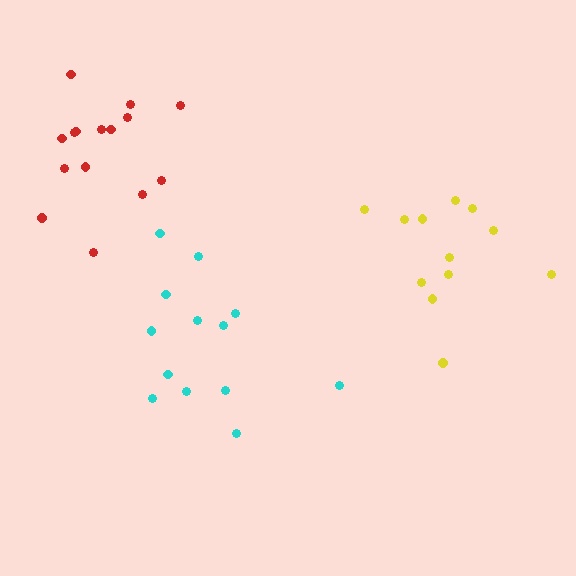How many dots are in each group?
Group 1: 13 dots, Group 2: 12 dots, Group 3: 15 dots (40 total).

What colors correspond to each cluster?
The clusters are colored: cyan, yellow, red.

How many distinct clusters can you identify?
There are 3 distinct clusters.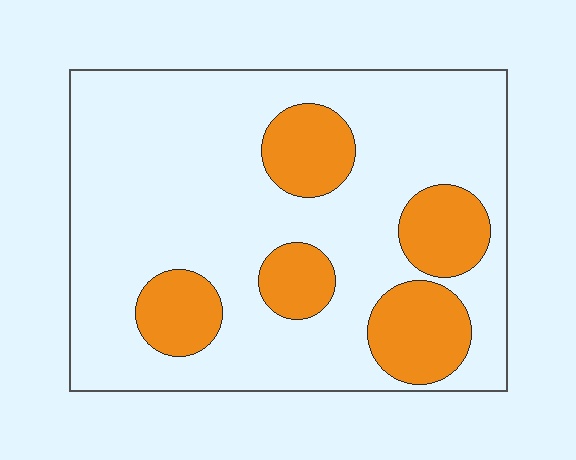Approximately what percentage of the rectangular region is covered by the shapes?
Approximately 25%.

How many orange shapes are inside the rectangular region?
5.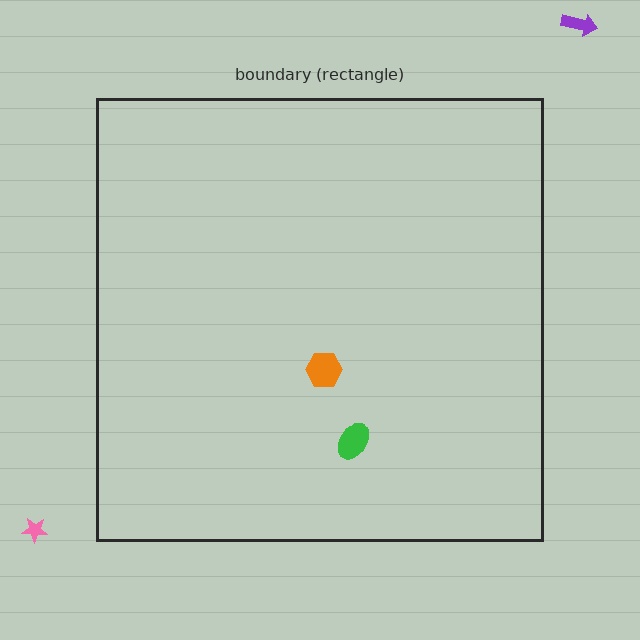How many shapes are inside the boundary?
2 inside, 2 outside.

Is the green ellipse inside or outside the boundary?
Inside.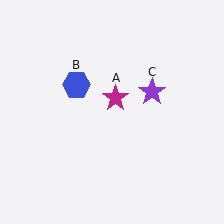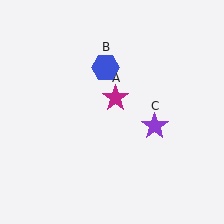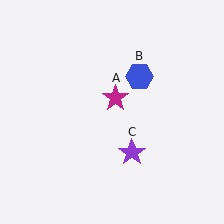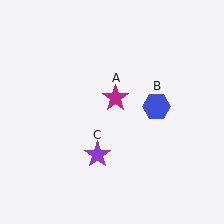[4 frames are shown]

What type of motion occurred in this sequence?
The blue hexagon (object B), purple star (object C) rotated clockwise around the center of the scene.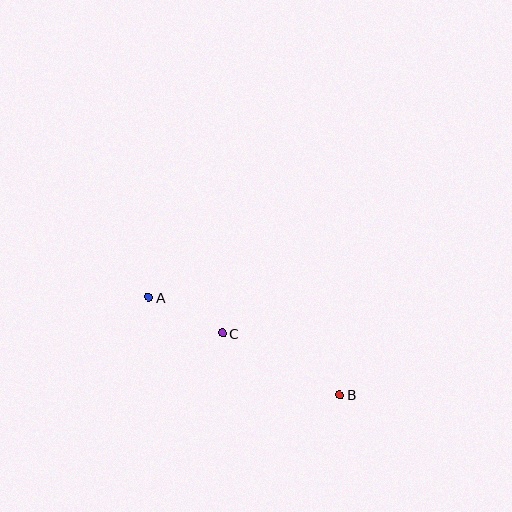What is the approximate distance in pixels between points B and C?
The distance between B and C is approximately 133 pixels.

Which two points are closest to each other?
Points A and C are closest to each other.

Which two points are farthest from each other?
Points A and B are farthest from each other.